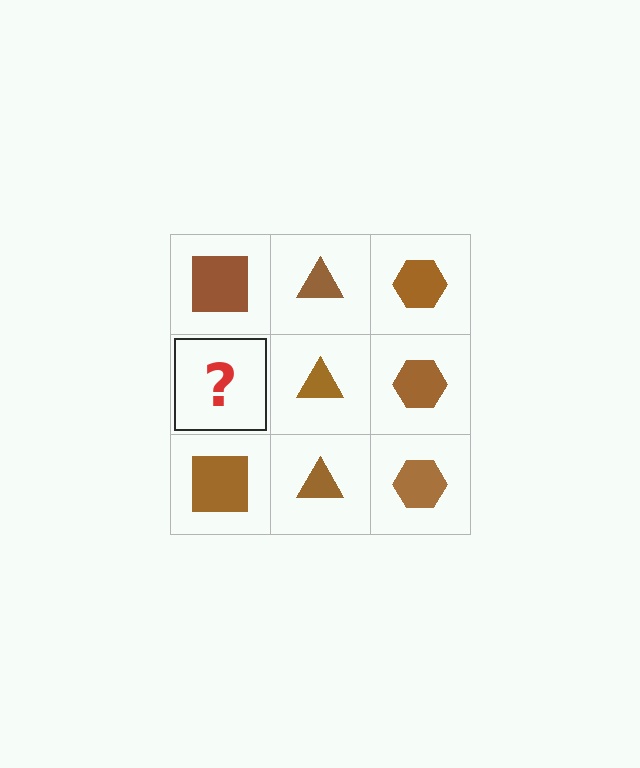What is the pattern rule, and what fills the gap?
The rule is that each column has a consistent shape. The gap should be filled with a brown square.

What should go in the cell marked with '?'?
The missing cell should contain a brown square.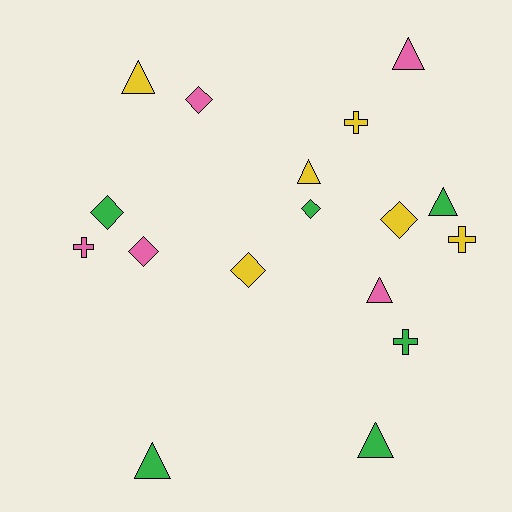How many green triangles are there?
There are 3 green triangles.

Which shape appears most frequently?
Triangle, with 7 objects.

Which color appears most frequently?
Yellow, with 6 objects.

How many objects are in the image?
There are 17 objects.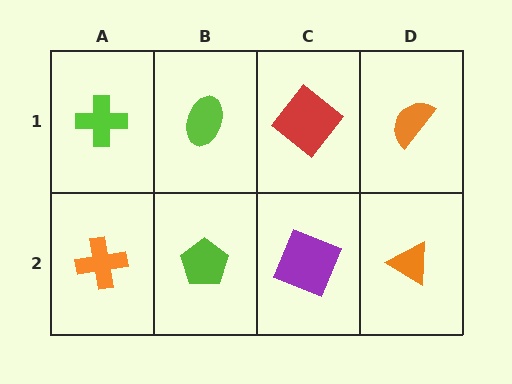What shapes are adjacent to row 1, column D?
An orange triangle (row 2, column D), a red diamond (row 1, column C).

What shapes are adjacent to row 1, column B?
A lime pentagon (row 2, column B), a lime cross (row 1, column A), a red diamond (row 1, column C).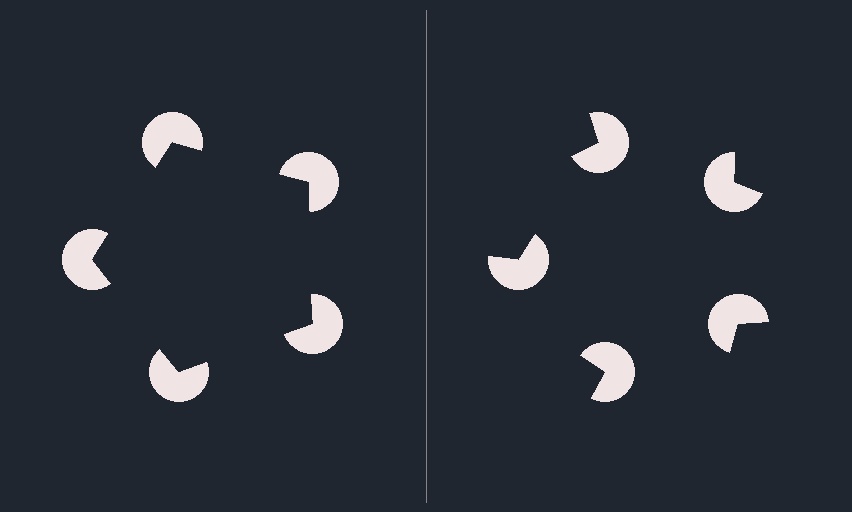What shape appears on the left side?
An illusory pentagon.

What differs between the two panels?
The pac-man discs are positioned identically on both sides; only the wedge orientations differ. On the left they align to a pentagon; on the right they are misaligned.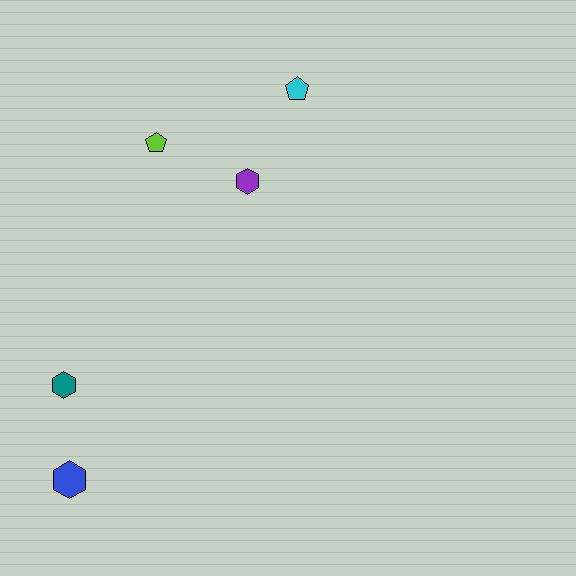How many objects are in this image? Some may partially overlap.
There are 5 objects.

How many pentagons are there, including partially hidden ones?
There are 2 pentagons.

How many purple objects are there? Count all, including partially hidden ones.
There is 1 purple object.